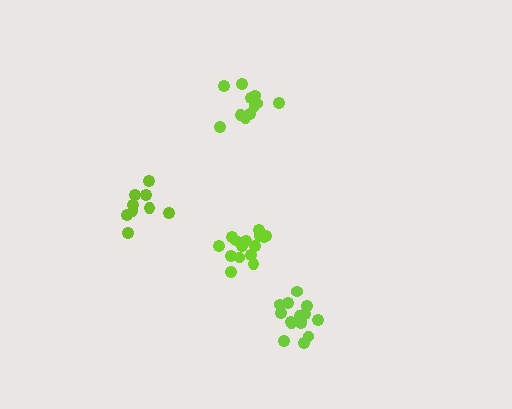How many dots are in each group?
Group 1: 15 dots, Group 2: 15 dots, Group 3: 11 dots, Group 4: 9 dots (50 total).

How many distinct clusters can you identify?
There are 4 distinct clusters.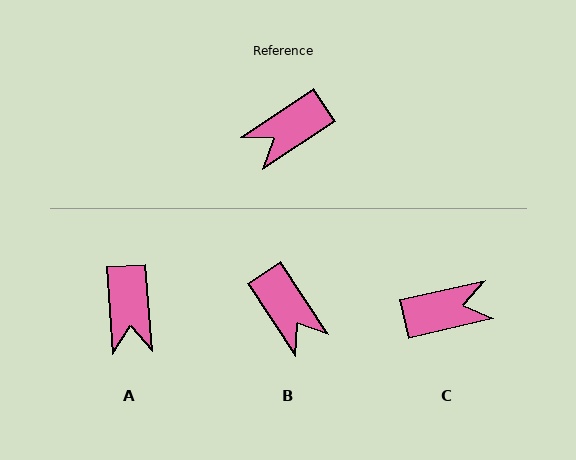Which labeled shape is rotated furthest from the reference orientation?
C, about 159 degrees away.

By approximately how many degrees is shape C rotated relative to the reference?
Approximately 159 degrees counter-clockwise.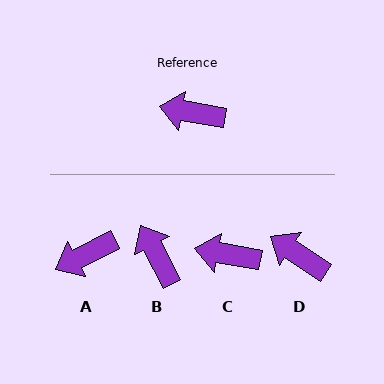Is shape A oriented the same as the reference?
No, it is off by about 37 degrees.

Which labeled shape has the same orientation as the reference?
C.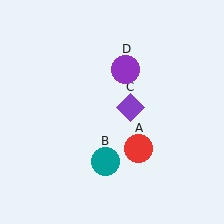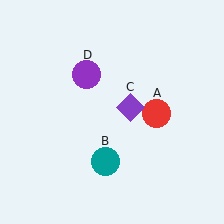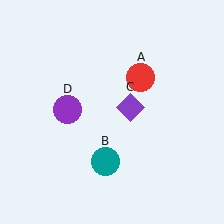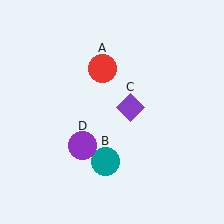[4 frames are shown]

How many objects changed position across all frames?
2 objects changed position: red circle (object A), purple circle (object D).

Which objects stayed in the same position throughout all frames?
Teal circle (object B) and purple diamond (object C) remained stationary.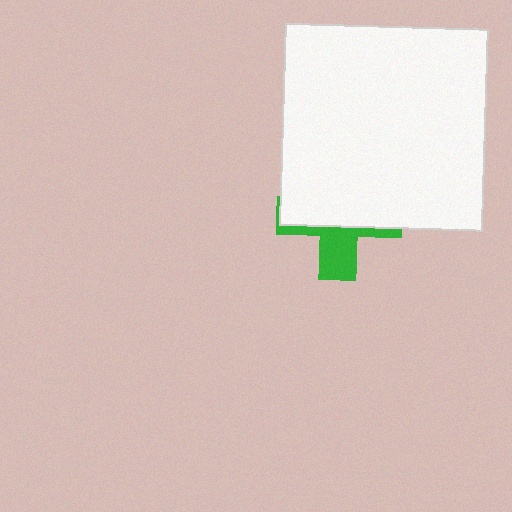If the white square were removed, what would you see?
You would see the complete green cross.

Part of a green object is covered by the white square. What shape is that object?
It is a cross.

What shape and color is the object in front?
The object in front is a white square.